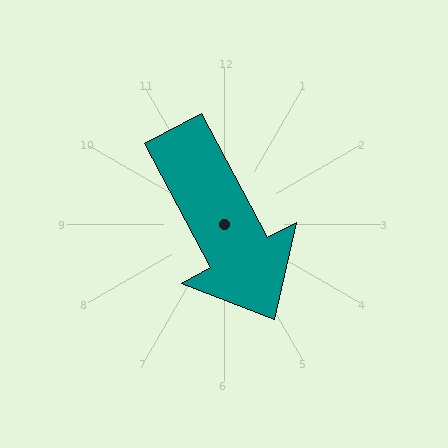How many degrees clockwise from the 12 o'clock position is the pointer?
Approximately 152 degrees.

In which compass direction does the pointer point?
Southeast.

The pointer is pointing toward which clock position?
Roughly 5 o'clock.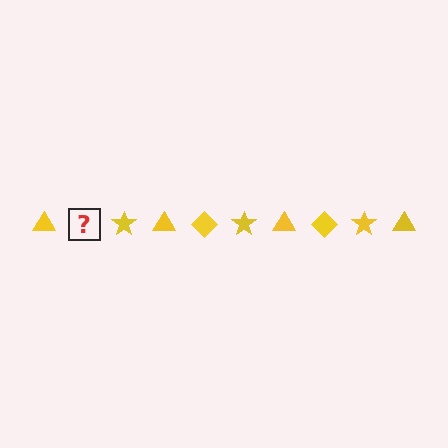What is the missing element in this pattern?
The missing element is a yellow diamond.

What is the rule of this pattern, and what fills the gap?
The rule is that the pattern cycles through triangle, diamond, star shapes in yellow. The gap should be filled with a yellow diamond.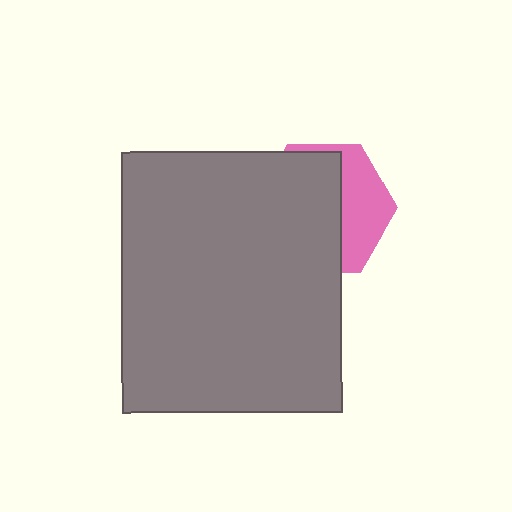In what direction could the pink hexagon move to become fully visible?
The pink hexagon could move right. That would shift it out from behind the gray rectangle entirely.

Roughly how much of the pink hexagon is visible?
A small part of it is visible (roughly 37%).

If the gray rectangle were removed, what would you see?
You would see the complete pink hexagon.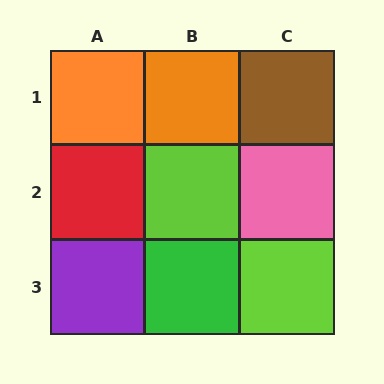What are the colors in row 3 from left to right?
Purple, green, lime.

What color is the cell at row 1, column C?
Brown.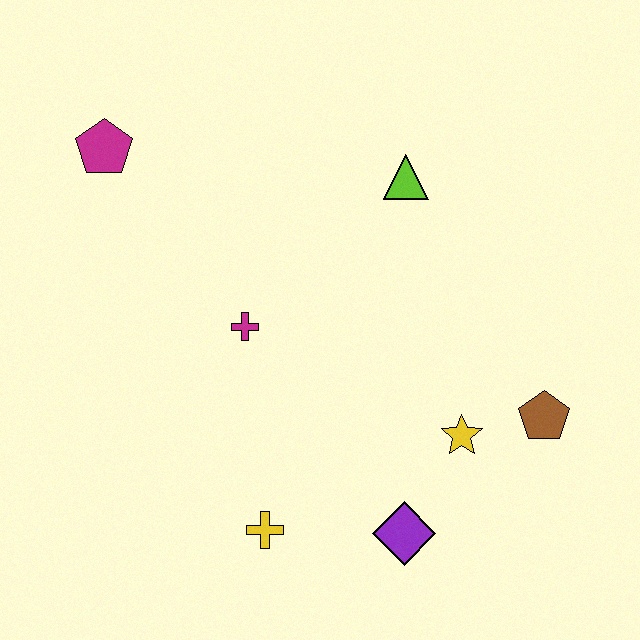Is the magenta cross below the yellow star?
No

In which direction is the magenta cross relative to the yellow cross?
The magenta cross is above the yellow cross.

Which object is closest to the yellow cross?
The purple diamond is closest to the yellow cross.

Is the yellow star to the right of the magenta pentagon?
Yes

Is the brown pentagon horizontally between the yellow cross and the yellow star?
No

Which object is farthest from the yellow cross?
The magenta pentagon is farthest from the yellow cross.